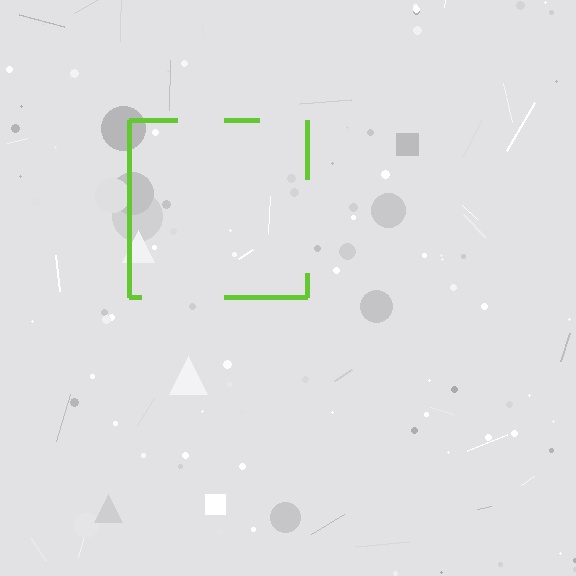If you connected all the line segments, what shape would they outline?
They would outline a square.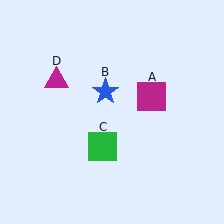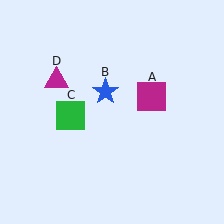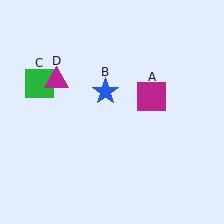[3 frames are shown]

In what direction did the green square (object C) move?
The green square (object C) moved up and to the left.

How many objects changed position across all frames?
1 object changed position: green square (object C).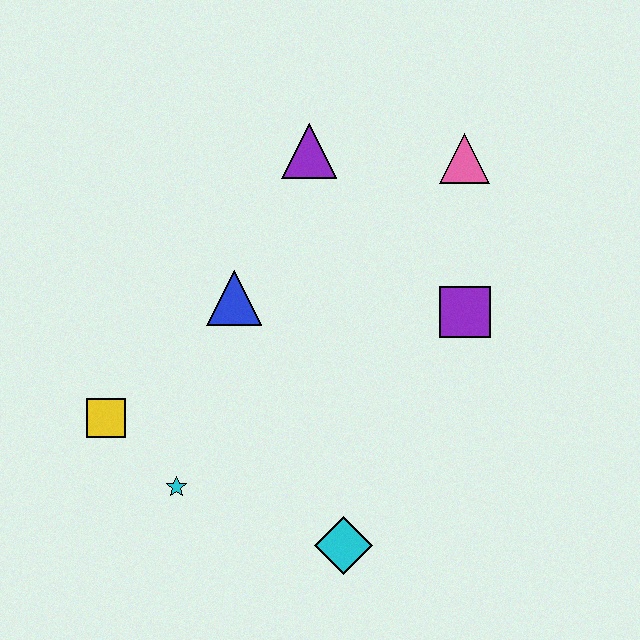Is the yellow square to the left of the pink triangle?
Yes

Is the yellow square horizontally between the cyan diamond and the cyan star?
No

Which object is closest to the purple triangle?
The pink triangle is closest to the purple triangle.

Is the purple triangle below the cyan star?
No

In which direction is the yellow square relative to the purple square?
The yellow square is to the left of the purple square.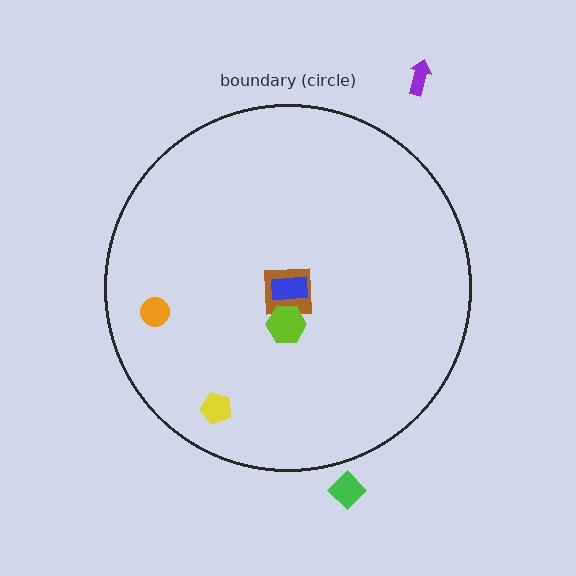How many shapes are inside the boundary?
5 inside, 2 outside.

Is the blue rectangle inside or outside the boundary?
Inside.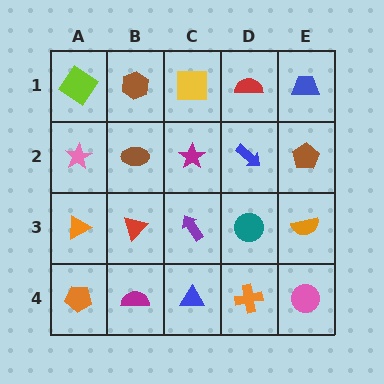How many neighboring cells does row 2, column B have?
4.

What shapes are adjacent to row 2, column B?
A brown hexagon (row 1, column B), a red triangle (row 3, column B), a pink star (row 2, column A), a magenta star (row 2, column C).